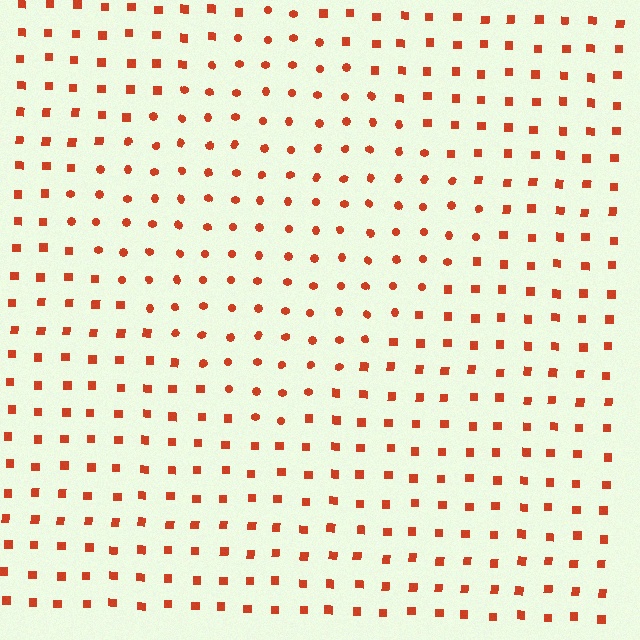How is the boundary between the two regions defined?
The boundary is defined by a change in element shape: circles inside vs. squares outside. All elements share the same color and spacing.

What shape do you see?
I see a diamond.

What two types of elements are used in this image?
The image uses circles inside the diamond region and squares outside it.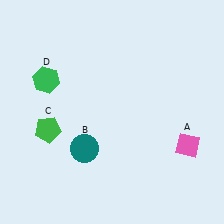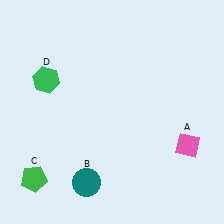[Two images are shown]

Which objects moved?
The objects that moved are: the teal circle (B), the green pentagon (C).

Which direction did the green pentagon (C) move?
The green pentagon (C) moved down.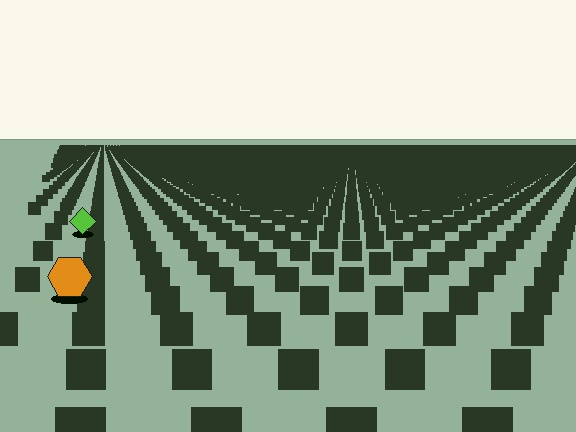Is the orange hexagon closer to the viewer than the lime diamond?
Yes. The orange hexagon is closer — you can tell from the texture gradient: the ground texture is coarser near it.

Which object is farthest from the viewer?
The lime diamond is farthest from the viewer. It appears smaller and the ground texture around it is denser.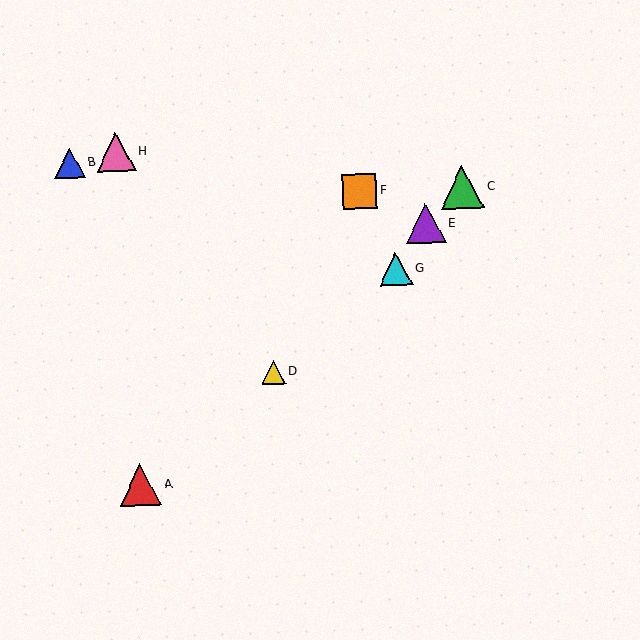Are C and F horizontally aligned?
Yes, both are at y≈187.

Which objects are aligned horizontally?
Objects C, F are aligned horizontally.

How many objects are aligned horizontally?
2 objects (C, F) are aligned horizontally.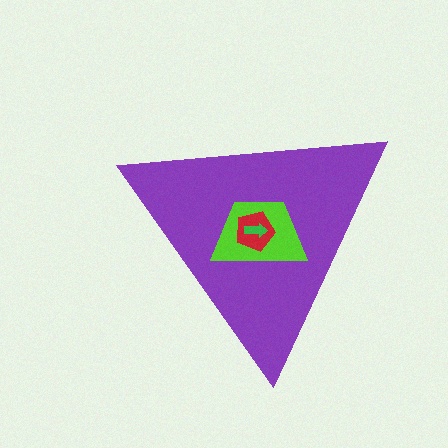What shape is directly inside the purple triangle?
The lime trapezoid.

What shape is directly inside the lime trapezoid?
The red pentagon.